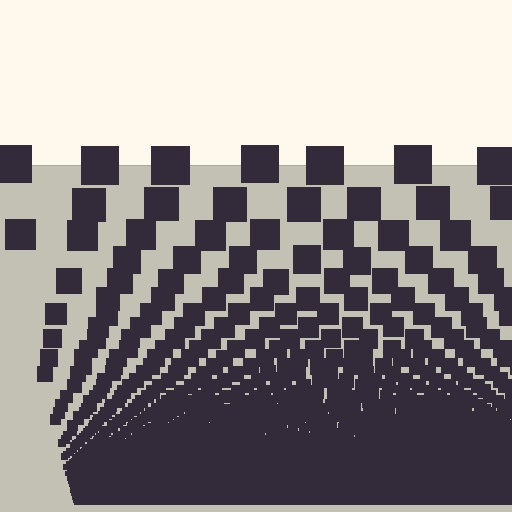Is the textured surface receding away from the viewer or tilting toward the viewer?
The surface appears to tilt toward the viewer. Texture elements get larger and sparser toward the top.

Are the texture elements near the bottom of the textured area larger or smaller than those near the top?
Smaller. The gradient is inverted — elements near the bottom are smaller and denser.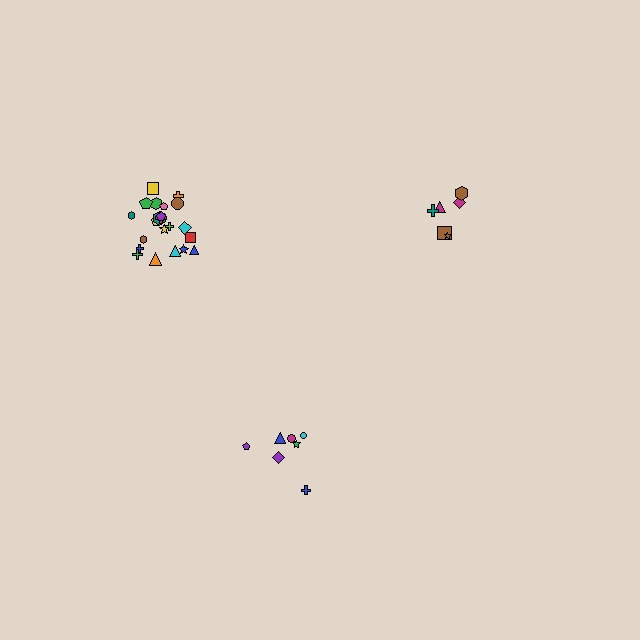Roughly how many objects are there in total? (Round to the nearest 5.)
Roughly 35 objects in total.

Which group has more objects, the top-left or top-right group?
The top-left group.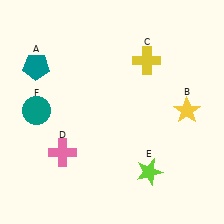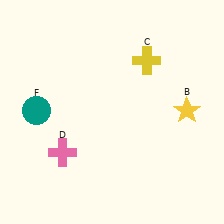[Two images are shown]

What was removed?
The lime star (E), the teal pentagon (A) were removed in Image 2.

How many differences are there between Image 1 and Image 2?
There are 2 differences between the two images.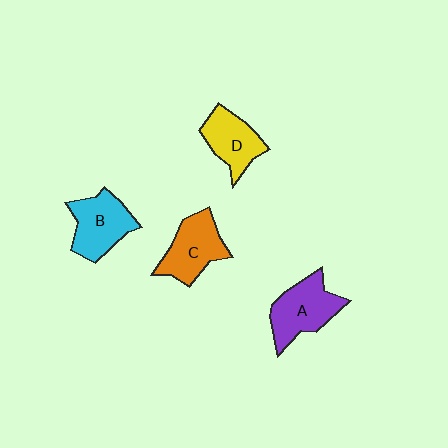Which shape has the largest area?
Shape A (purple).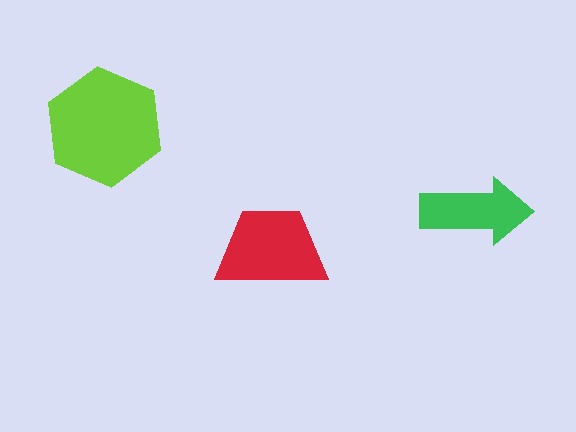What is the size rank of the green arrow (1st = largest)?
3rd.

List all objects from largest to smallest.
The lime hexagon, the red trapezoid, the green arrow.